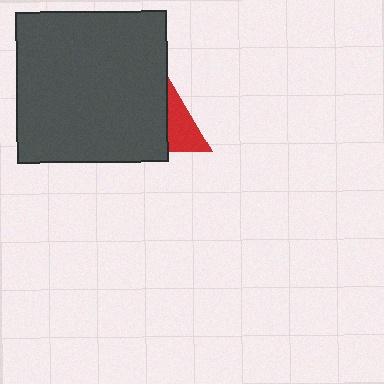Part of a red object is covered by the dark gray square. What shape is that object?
It is a triangle.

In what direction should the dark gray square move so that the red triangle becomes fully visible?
The dark gray square should move left. That is the shortest direction to clear the overlap and leave the red triangle fully visible.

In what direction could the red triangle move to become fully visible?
The red triangle could move right. That would shift it out from behind the dark gray square entirely.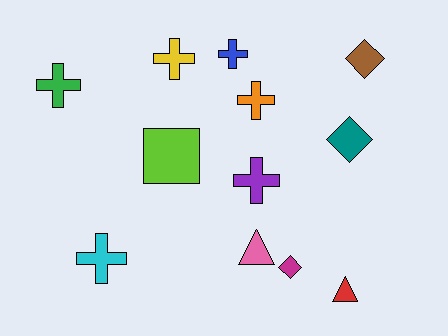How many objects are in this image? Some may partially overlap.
There are 12 objects.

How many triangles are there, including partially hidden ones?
There are 2 triangles.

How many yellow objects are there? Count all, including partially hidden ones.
There is 1 yellow object.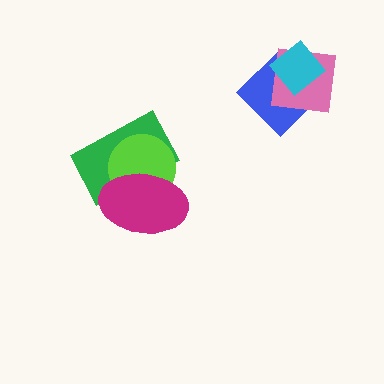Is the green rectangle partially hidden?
Yes, it is partially covered by another shape.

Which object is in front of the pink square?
The cyan diamond is in front of the pink square.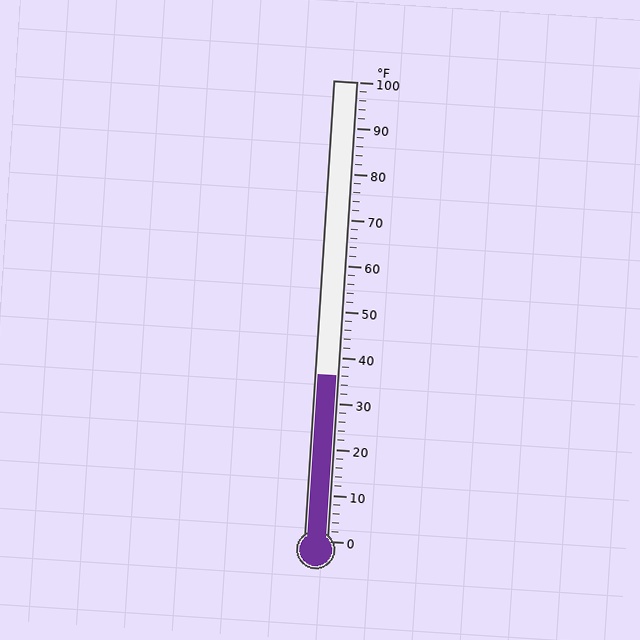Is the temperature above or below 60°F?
The temperature is below 60°F.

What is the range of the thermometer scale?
The thermometer scale ranges from 0°F to 100°F.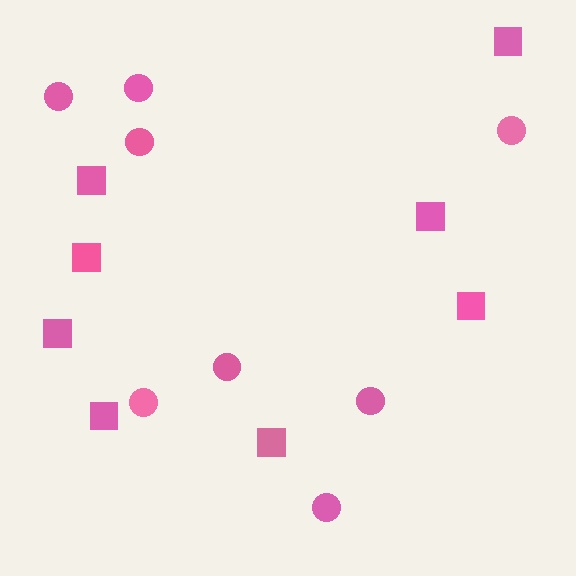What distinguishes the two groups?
There are 2 groups: one group of circles (8) and one group of squares (8).